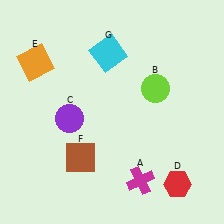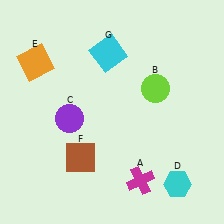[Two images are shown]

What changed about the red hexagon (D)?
In Image 1, D is red. In Image 2, it changed to cyan.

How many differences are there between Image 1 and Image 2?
There is 1 difference between the two images.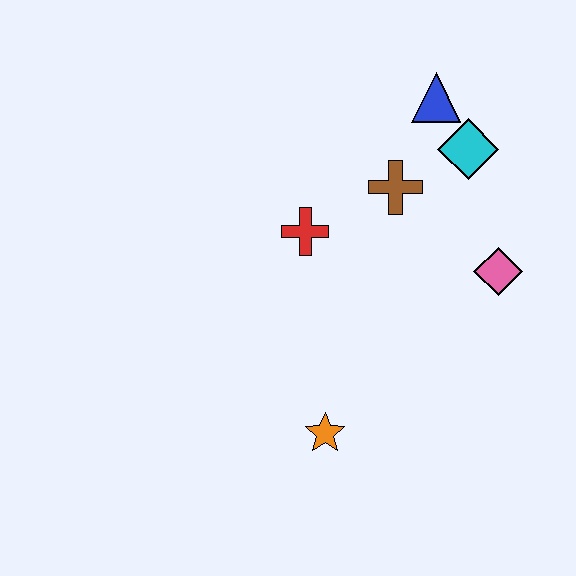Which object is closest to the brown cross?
The cyan diamond is closest to the brown cross.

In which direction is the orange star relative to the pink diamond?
The orange star is to the left of the pink diamond.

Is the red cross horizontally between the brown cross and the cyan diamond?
No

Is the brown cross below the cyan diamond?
Yes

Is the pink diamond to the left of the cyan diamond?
No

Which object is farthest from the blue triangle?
The orange star is farthest from the blue triangle.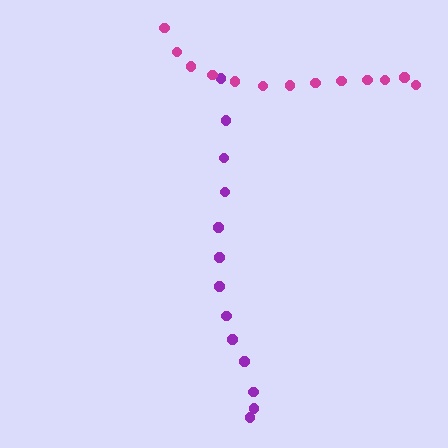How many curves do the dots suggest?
There are 2 distinct paths.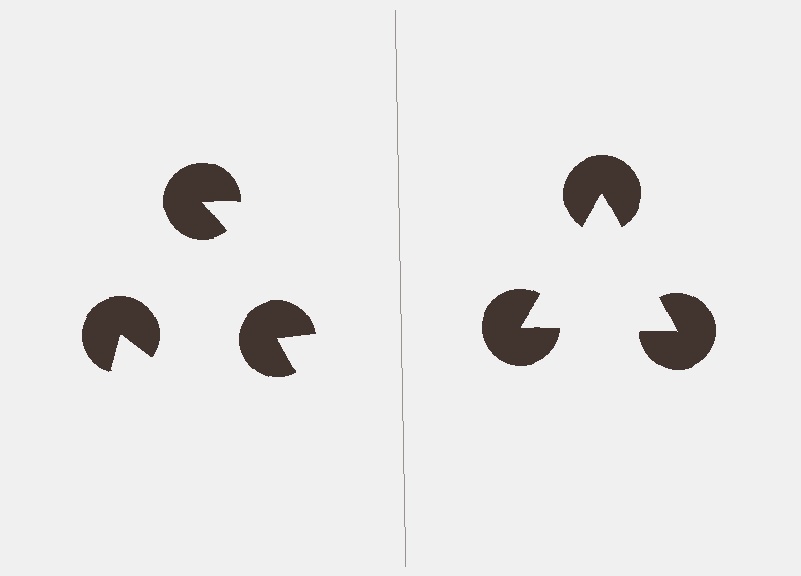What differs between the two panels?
The pac-man discs are positioned identically on both sides; only the wedge orientations differ. On the right they align to a triangle; on the left they are misaligned.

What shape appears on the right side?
An illusory triangle.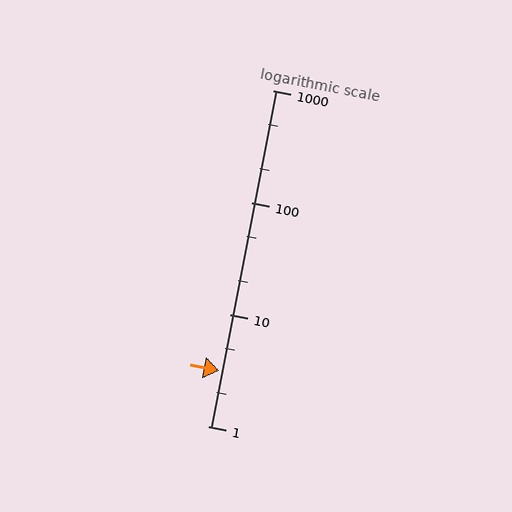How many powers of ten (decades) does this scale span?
The scale spans 3 decades, from 1 to 1000.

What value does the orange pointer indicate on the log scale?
The pointer indicates approximately 3.1.